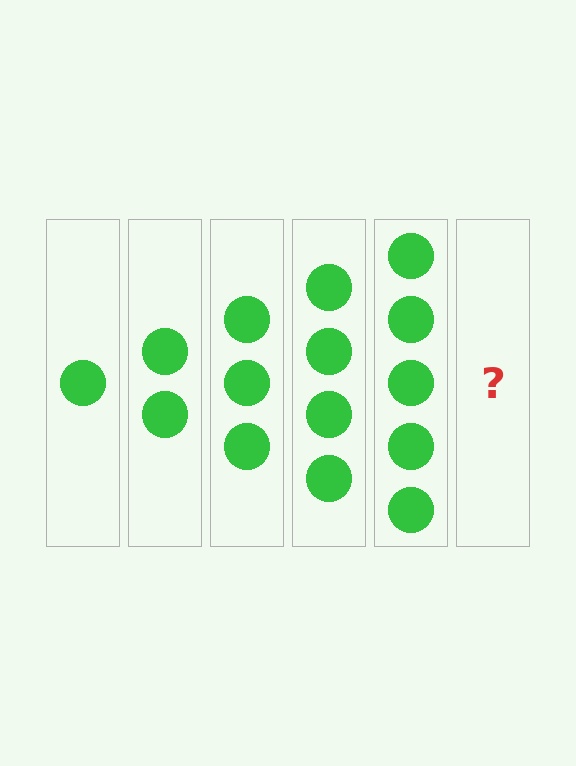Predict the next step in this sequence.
The next step is 6 circles.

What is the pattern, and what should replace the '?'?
The pattern is that each step adds one more circle. The '?' should be 6 circles.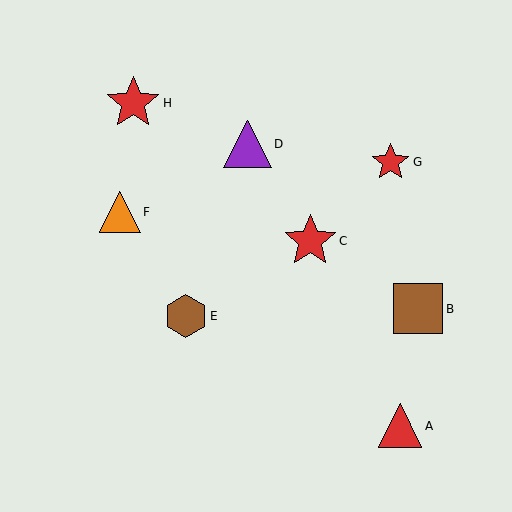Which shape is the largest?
The red star (labeled H) is the largest.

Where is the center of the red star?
The center of the red star is at (310, 241).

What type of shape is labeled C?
Shape C is a red star.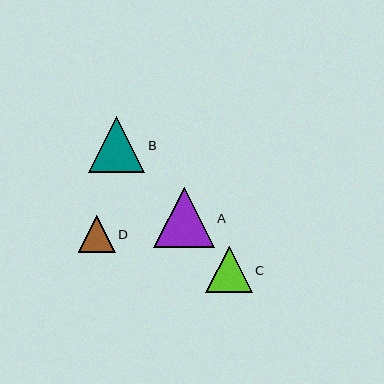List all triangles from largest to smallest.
From largest to smallest: A, B, C, D.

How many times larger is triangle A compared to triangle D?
Triangle A is approximately 1.6 times the size of triangle D.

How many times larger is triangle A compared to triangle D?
Triangle A is approximately 1.6 times the size of triangle D.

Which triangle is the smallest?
Triangle D is the smallest with a size of approximately 37 pixels.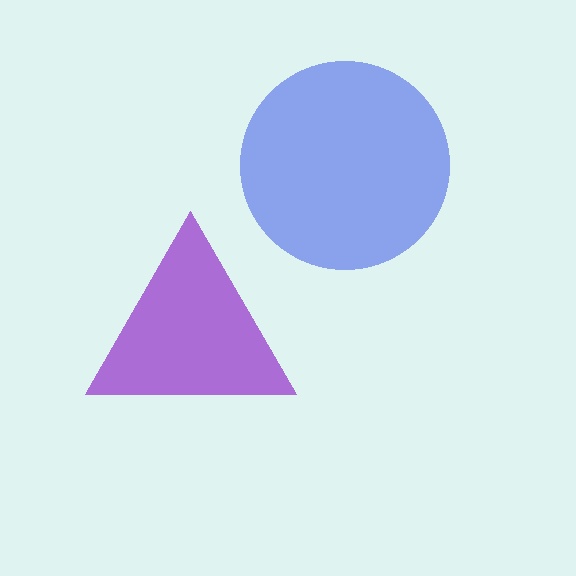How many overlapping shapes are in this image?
There are 2 overlapping shapes in the image.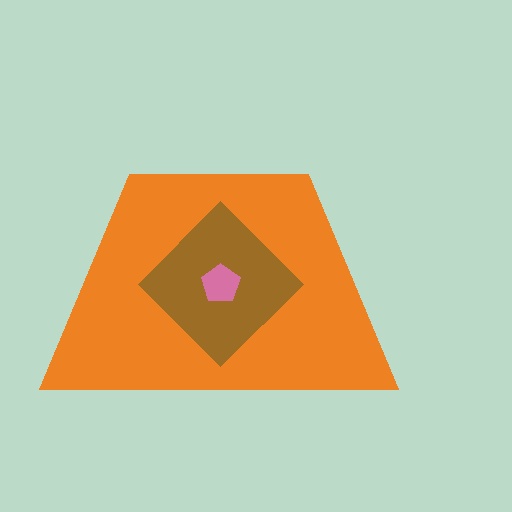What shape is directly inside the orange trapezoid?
The brown diamond.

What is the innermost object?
The pink pentagon.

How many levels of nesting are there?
3.